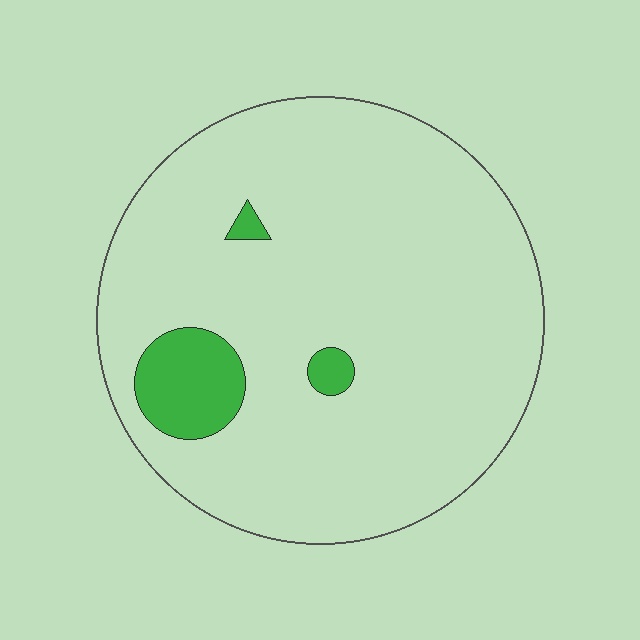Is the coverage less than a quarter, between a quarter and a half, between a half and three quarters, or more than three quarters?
Less than a quarter.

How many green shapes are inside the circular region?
3.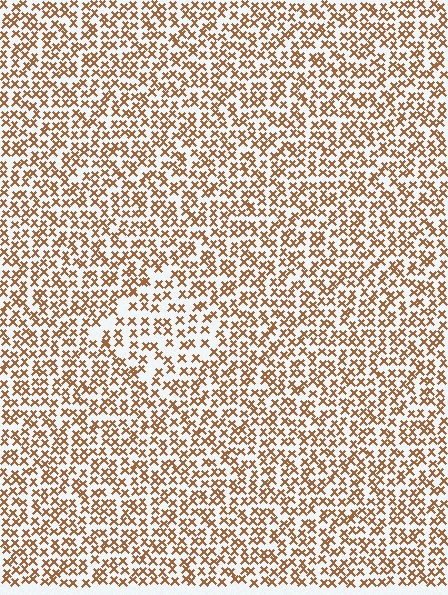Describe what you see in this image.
The image contains small brown elements arranged at two different densities. A diamond-shaped region is visible where the elements are less densely packed than the surrounding area.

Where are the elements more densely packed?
The elements are more densely packed outside the diamond boundary.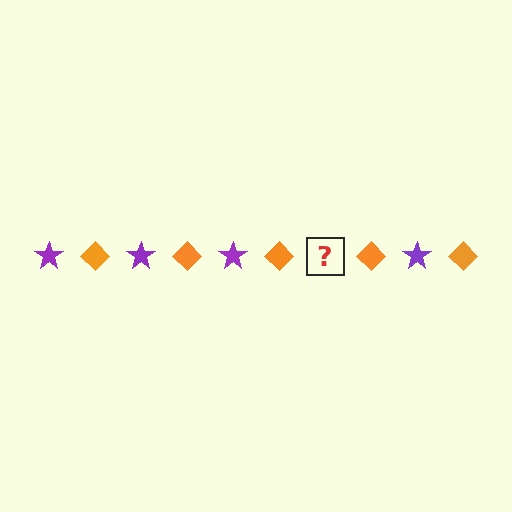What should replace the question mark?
The question mark should be replaced with a purple star.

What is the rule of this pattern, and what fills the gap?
The rule is that the pattern alternates between purple star and orange diamond. The gap should be filled with a purple star.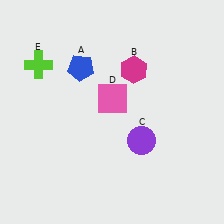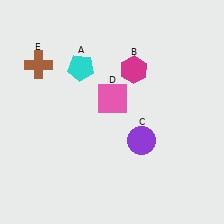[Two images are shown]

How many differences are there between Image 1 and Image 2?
There are 2 differences between the two images.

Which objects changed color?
A changed from blue to cyan. E changed from lime to brown.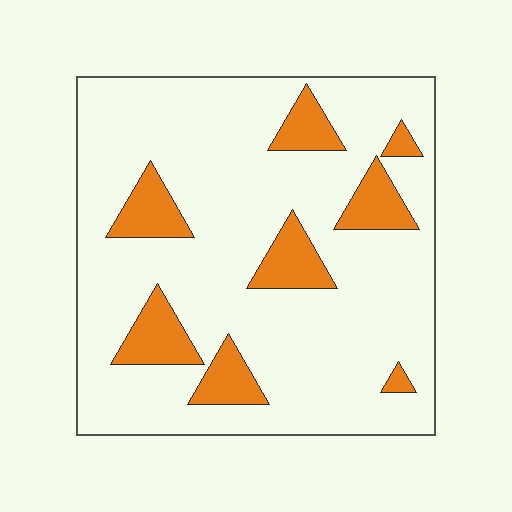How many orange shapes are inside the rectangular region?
8.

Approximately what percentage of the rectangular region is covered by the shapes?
Approximately 15%.